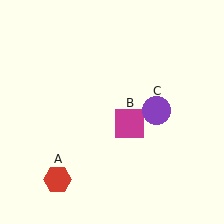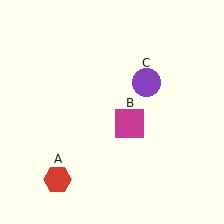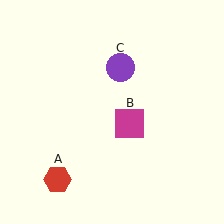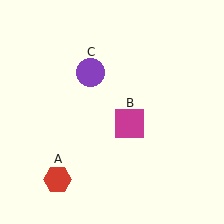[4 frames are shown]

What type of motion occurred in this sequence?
The purple circle (object C) rotated counterclockwise around the center of the scene.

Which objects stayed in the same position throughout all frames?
Red hexagon (object A) and magenta square (object B) remained stationary.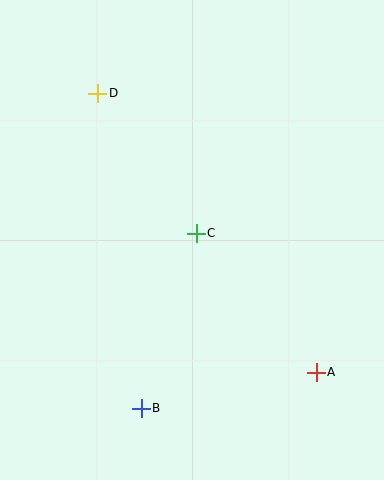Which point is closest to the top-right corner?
Point C is closest to the top-right corner.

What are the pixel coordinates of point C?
Point C is at (196, 233).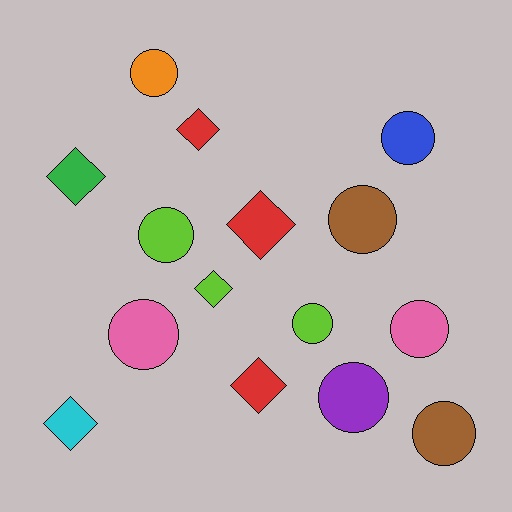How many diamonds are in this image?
There are 6 diamonds.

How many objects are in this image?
There are 15 objects.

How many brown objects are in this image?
There are 2 brown objects.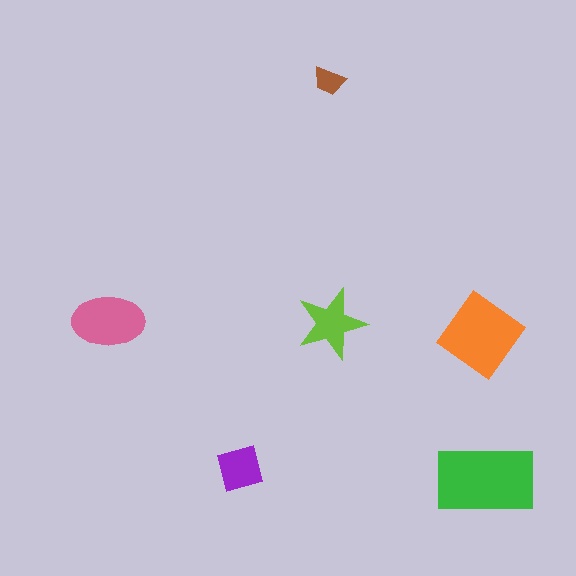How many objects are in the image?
There are 6 objects in the image.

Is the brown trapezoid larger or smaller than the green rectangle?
Smaller.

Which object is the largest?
The green rectangle.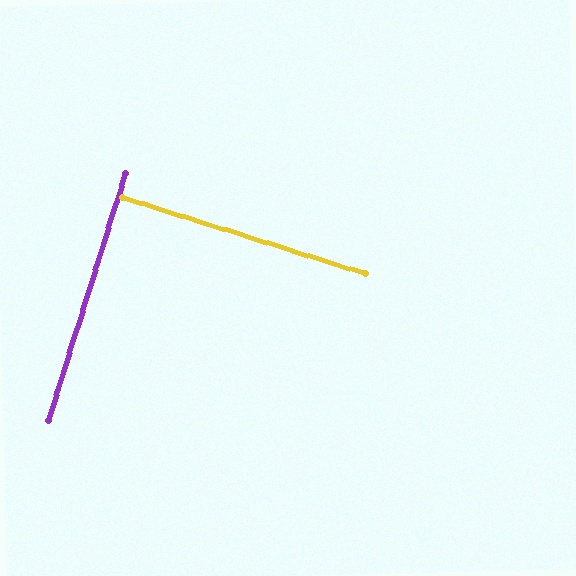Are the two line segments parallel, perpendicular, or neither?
Perpendicular — they meet at approximately 90°.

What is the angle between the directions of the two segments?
Approximately 90 degrees.